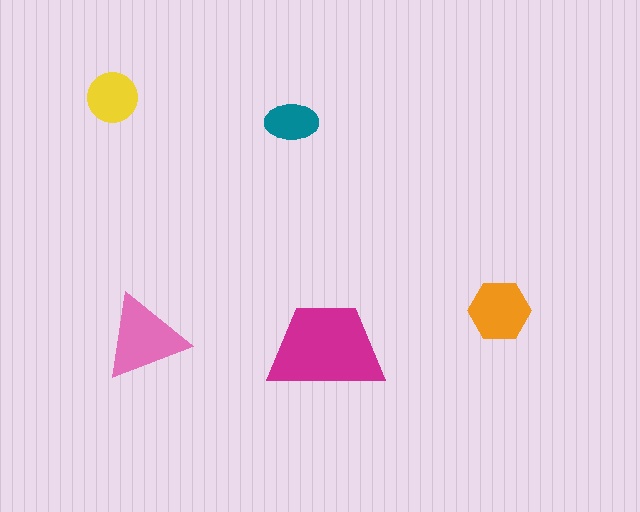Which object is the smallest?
The teal ellipse.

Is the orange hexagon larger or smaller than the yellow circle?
Larger.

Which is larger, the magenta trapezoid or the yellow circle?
The magenta trapezoid.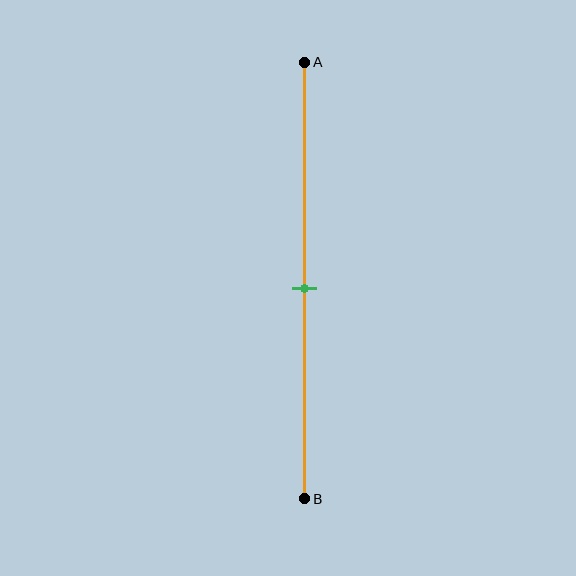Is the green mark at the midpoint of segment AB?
Yes, the mark is approximately at the midpoint.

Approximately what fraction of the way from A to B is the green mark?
The green mark is approximately 50% of the way from A to B.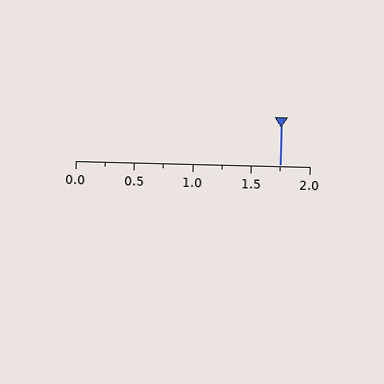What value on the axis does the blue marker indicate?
The marker indicates approximately 1.75.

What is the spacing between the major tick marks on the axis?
The major ticks are spaced 0.5 apart.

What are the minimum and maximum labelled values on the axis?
The axis runs from 0.0 to 2.0.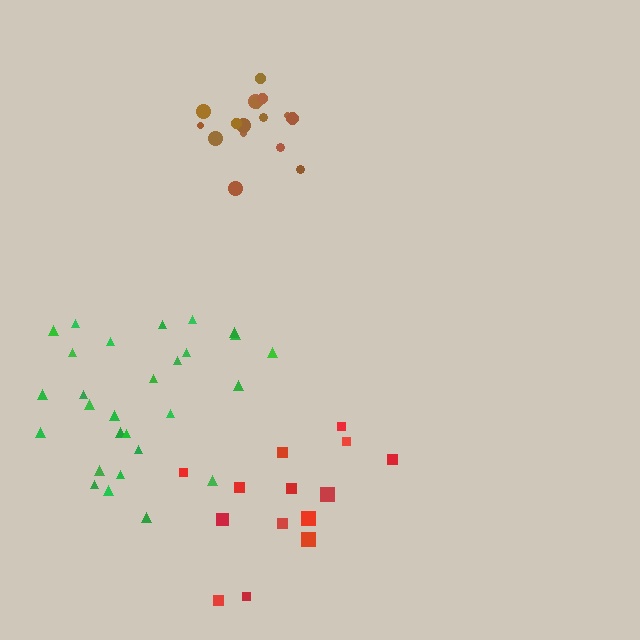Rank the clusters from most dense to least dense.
brown, green, red.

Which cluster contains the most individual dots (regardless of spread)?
Green (28).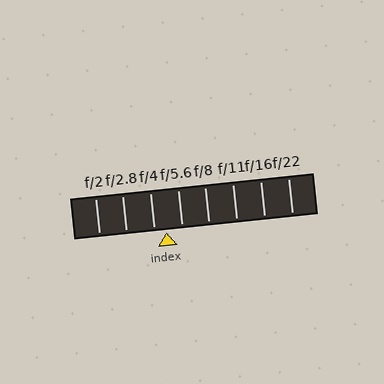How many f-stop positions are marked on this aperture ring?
There are 8 f-stop positions marked.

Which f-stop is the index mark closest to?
The index mark is closest to f/4.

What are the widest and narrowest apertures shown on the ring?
The widest aperture shown is f/2 and the narrowest is f/22.